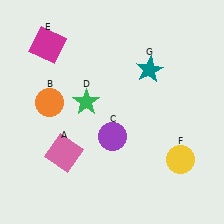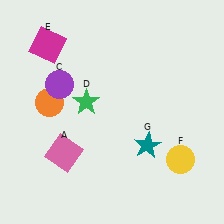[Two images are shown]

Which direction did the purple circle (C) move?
The purple circle (C) moved left.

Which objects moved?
The objects that moved are: the purple circle (C), the teal star (G).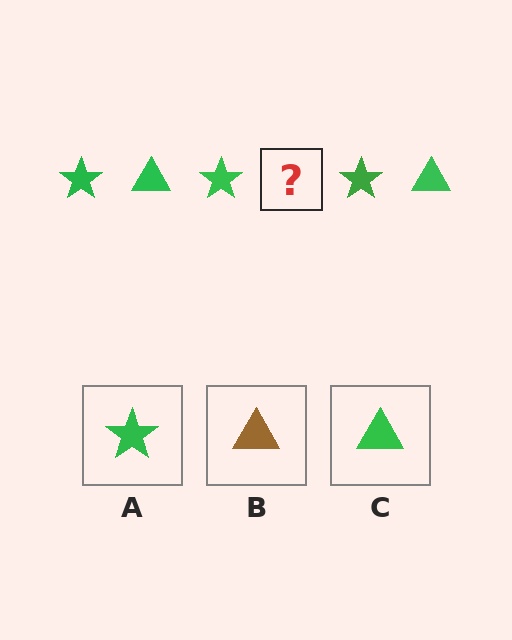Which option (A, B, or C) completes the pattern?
C.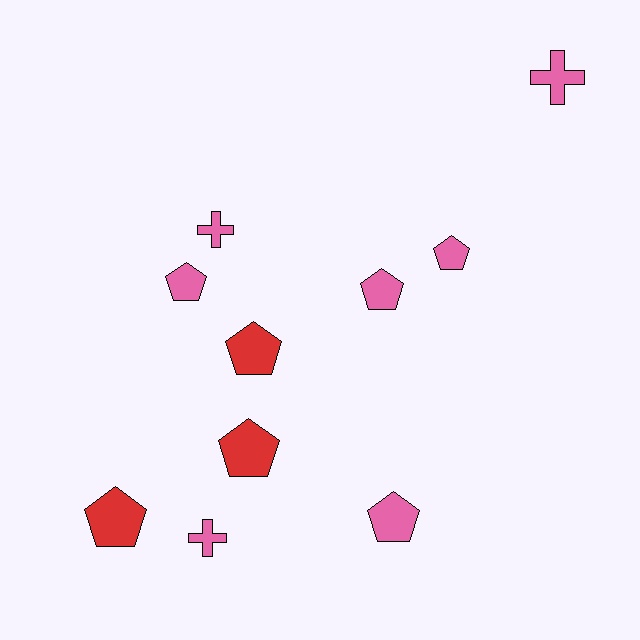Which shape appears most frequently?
Pentagon, with 7 objects.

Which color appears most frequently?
Pink, with 7 objects.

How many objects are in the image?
There are 10 objects.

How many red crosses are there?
There are no red crosses.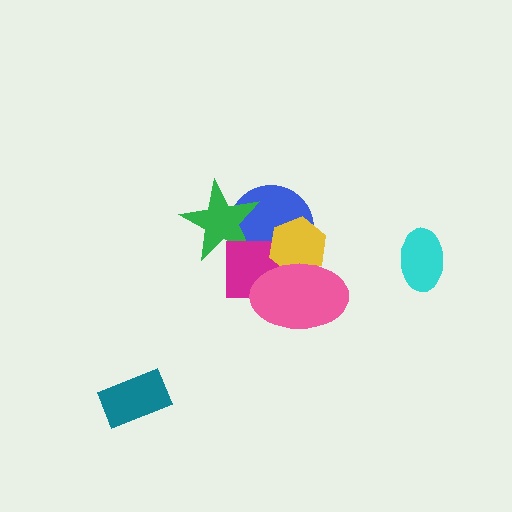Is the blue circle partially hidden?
Yes, it is partially covered by another shape.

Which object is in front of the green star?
The magenta rectangle is in front of the green star.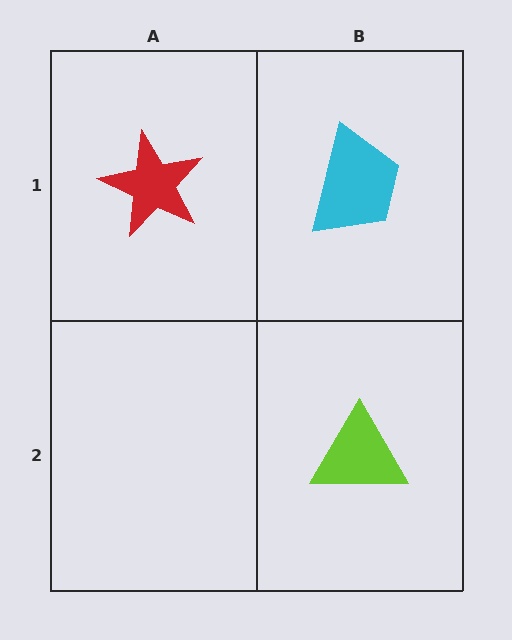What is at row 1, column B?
A cyan trapezoid.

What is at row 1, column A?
A red star.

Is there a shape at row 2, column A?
No, that cell is empty.